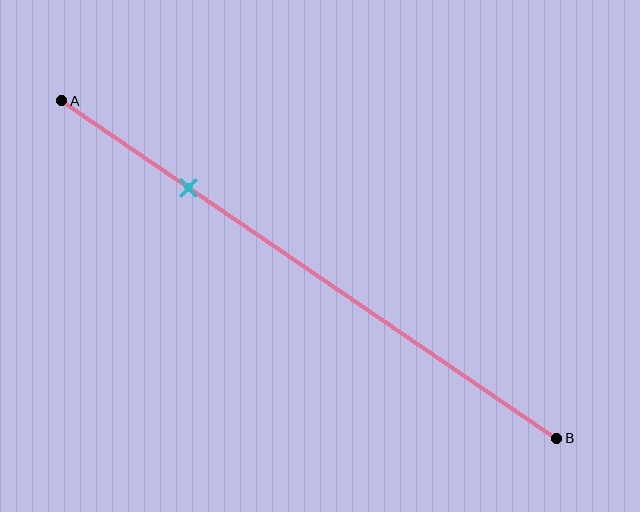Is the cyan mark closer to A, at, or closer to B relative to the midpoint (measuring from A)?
The cyan mark is closer to point A than the midpoint of segment AB.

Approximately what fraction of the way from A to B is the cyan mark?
The cyan mark is approximately 25% of the way from A to B.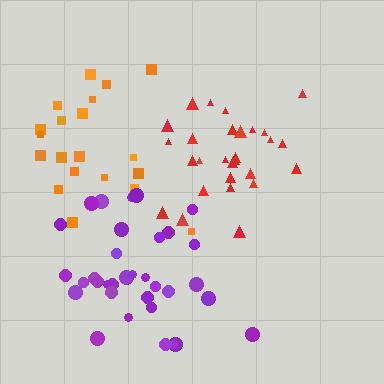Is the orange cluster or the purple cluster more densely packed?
Purple.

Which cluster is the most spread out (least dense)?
Orange.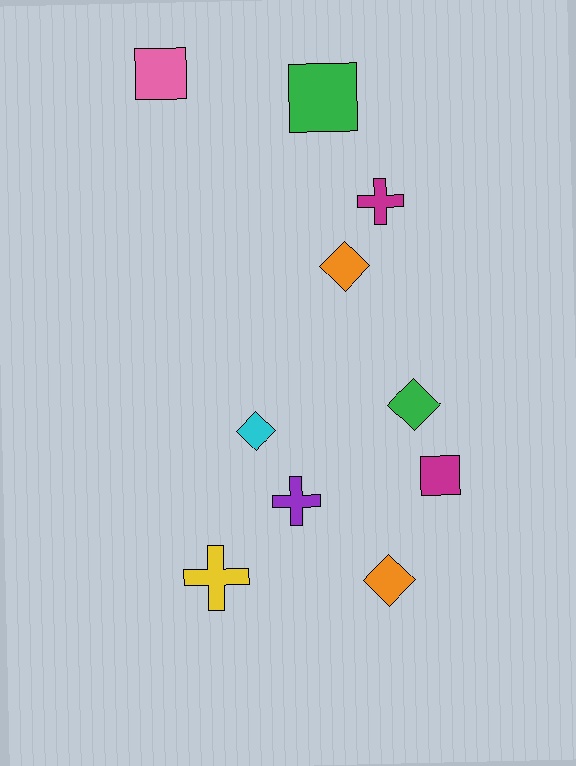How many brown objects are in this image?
There are no brown objects.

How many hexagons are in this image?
There are no hexagons.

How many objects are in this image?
There are 10 objects.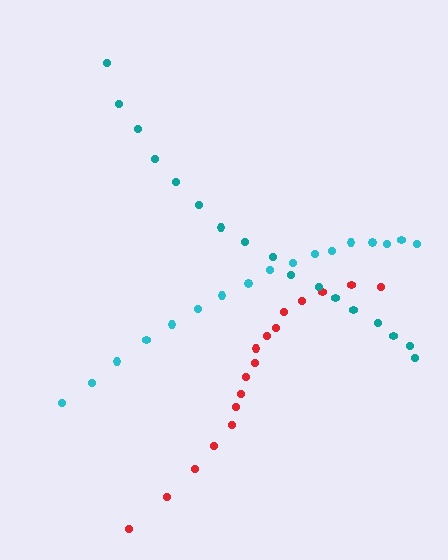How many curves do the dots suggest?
There are 3 distinct paths.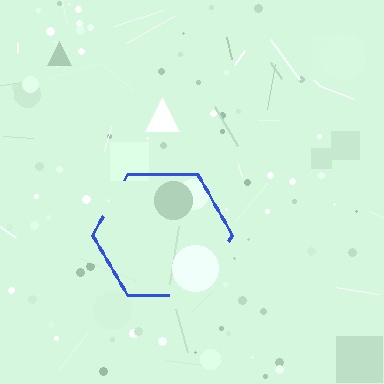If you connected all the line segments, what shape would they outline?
They would outline a hexagon.